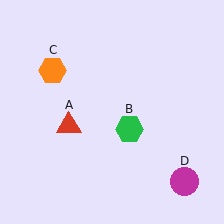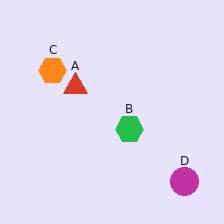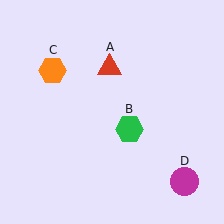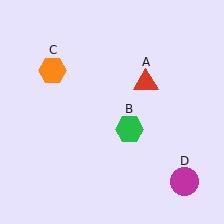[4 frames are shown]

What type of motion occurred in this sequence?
The red triangle (object A) rotated clockwise around the center of the scene.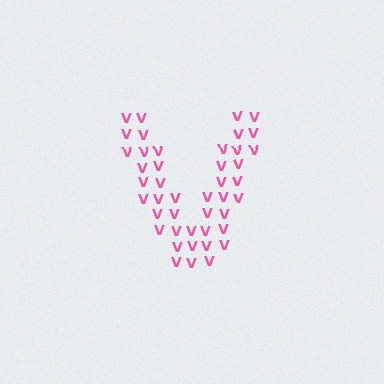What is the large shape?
The large shape is the letter V.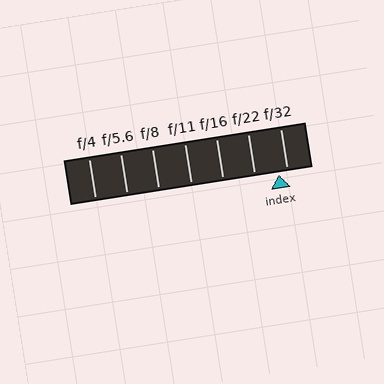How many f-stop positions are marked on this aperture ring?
There are 7 f-stop positions marked.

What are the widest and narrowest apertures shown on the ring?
The widest aperture shown is f/4 and the narrowest is f/32.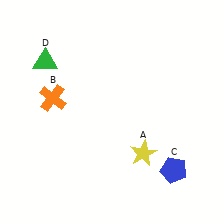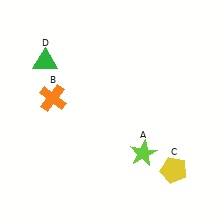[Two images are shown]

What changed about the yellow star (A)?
In Image 1, A is yellow. In Image 2, it changed to lime.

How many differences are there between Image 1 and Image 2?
There are 2 differences between the two images.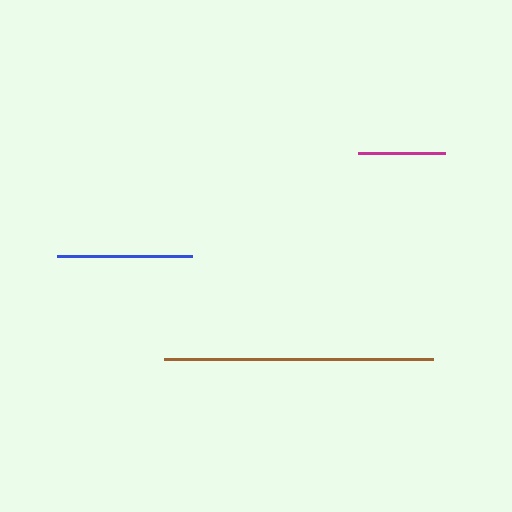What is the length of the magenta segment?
The magenta segment is approximately 86 pixels long.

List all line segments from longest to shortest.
From longest to shortest: brown, blue, magenta.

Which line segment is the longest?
The brown line is the longest at approximately 269 pixels.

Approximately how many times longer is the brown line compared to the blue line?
The brown line is approximately 2.0 times the length of the blue line.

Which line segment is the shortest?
The magenta line is the shortest at approximately 86 pixels.